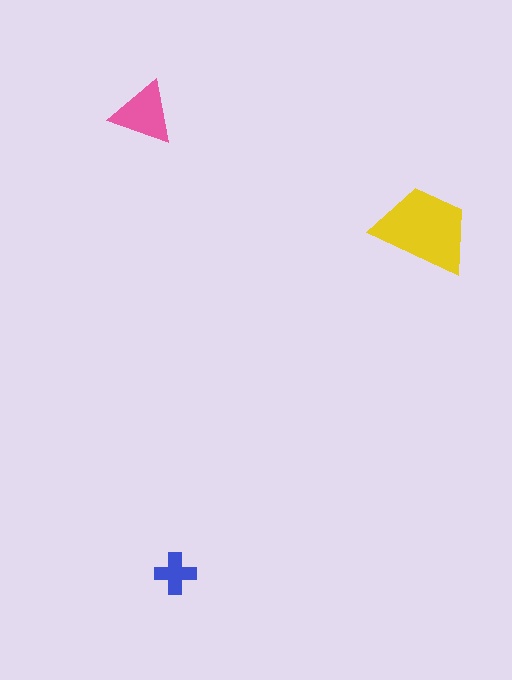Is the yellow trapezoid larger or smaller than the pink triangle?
Larger.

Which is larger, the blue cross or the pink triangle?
The pink triangle.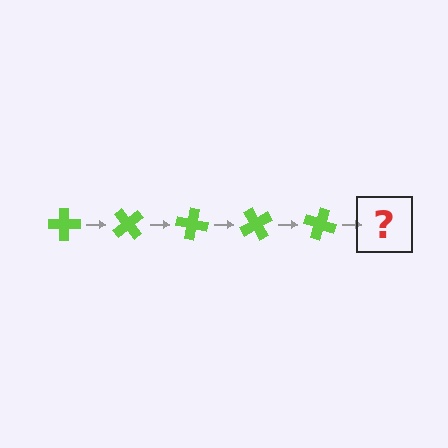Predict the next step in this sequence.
The next step is a lime cross rotated 250 degrees.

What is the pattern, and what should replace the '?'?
The pattern is that the cross rotates 50 degrees each step. The '?' should be a lime cross rotated 250 degrees.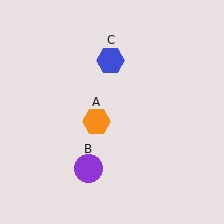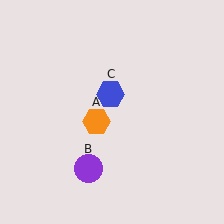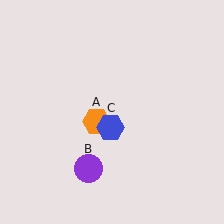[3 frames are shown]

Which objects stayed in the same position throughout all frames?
Orange hexagon (object A) and purple circle (object B) remained stationary.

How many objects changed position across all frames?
1 object changed position: blue hexagon (object C).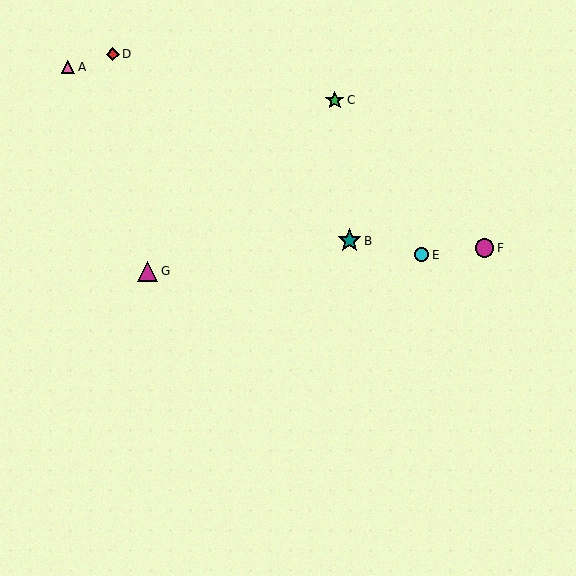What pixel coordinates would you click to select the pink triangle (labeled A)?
Click at (68, 67) to select the pink triangle A.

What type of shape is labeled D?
Shape D is a red diamond.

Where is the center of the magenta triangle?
The center of the magenta triangle is at (147, 271).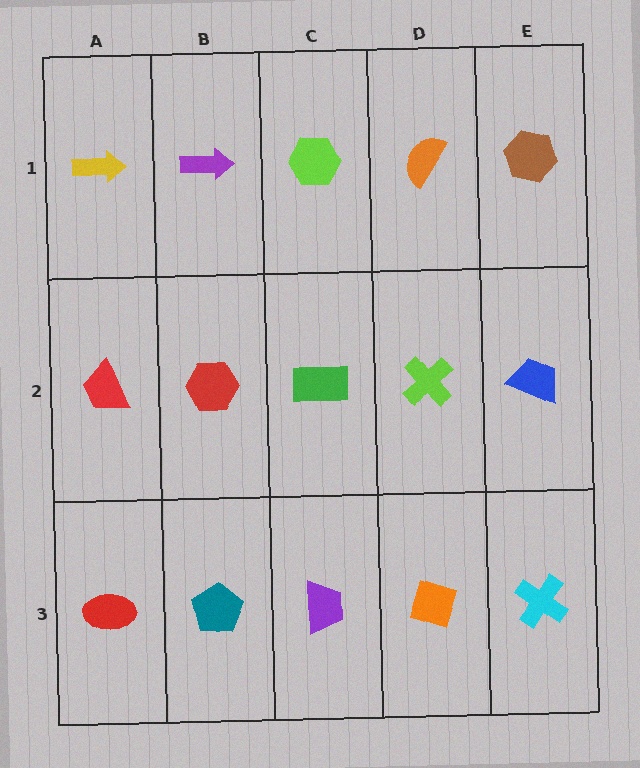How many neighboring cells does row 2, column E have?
3.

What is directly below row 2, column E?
A cyan cross.